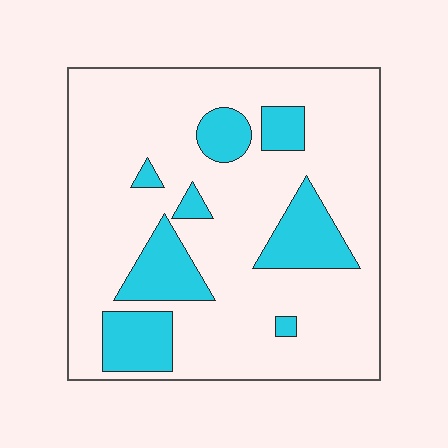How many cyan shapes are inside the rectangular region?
8.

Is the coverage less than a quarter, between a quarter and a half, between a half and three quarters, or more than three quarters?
Less than a quarter.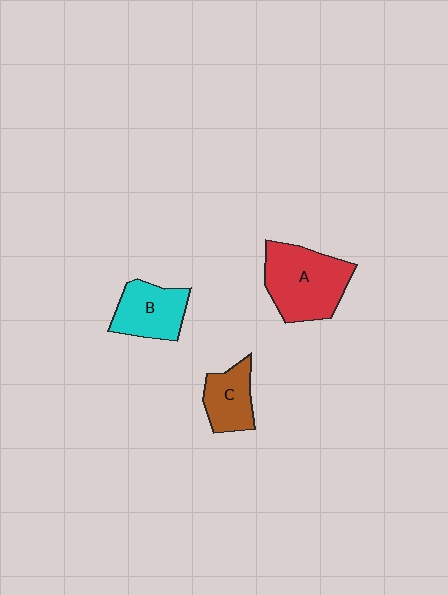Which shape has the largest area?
Shape A (red).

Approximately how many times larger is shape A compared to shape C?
Approximately 1.8 times.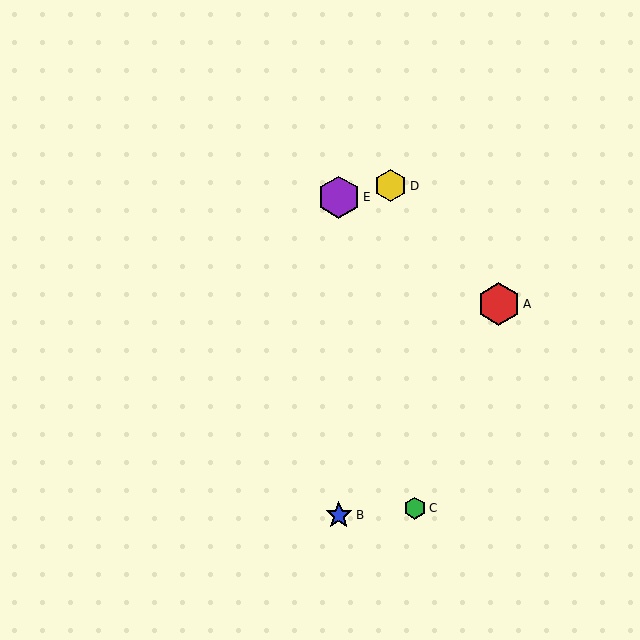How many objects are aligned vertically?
2 objects (B, E) are aligned vertically.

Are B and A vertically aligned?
No, B is at x≈339 and A is at x≈499.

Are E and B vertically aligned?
Yes, both are at x≈339.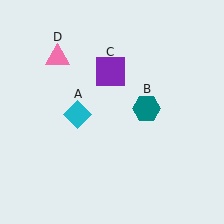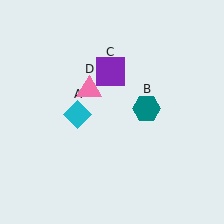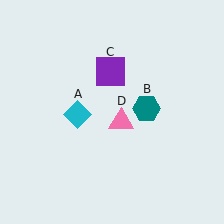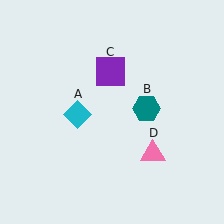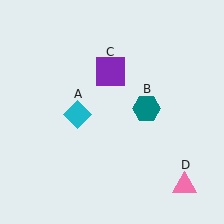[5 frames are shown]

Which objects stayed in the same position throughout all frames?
Cyan diamond (object A) and teal hexagon (object B) and purple square (object C) remained stationary.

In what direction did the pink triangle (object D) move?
The pink triangle (object D) moved down and to the right.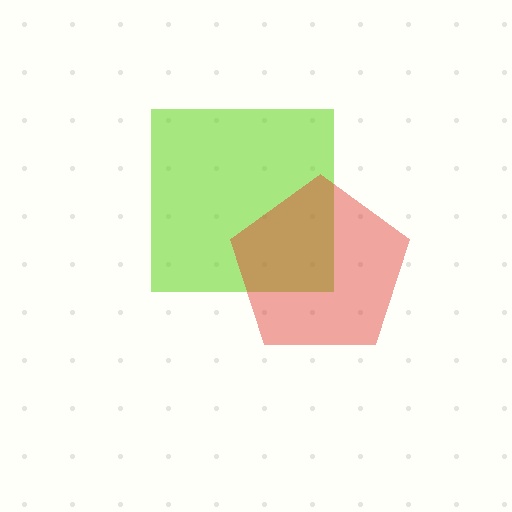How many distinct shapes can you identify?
There are 2 distinct shapes: a lime square, a red pentagon.